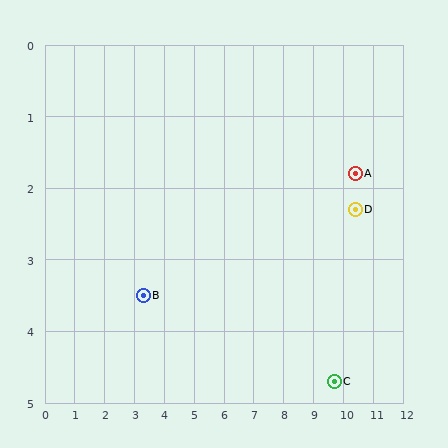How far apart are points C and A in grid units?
Points C and A are about 3.0 grid units apart.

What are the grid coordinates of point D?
Point D is at approximately (10.4, 2.3).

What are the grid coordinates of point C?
Point C is at approximately (9.7, 4.7).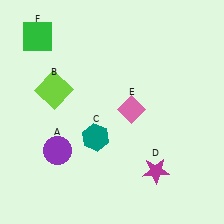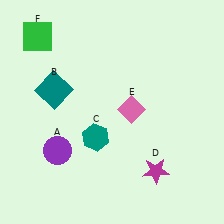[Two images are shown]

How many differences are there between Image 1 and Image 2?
There is 1 difference between the two images.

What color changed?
The square (B) changed from lime in Image 1 to teal in Image 2.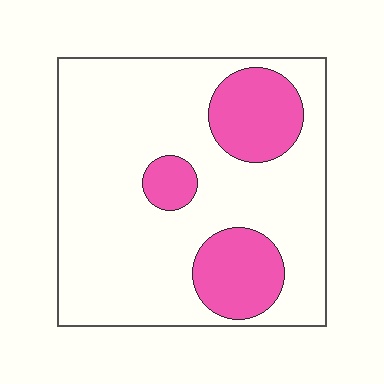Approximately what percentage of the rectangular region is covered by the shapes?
Approximately 25%.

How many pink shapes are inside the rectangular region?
3.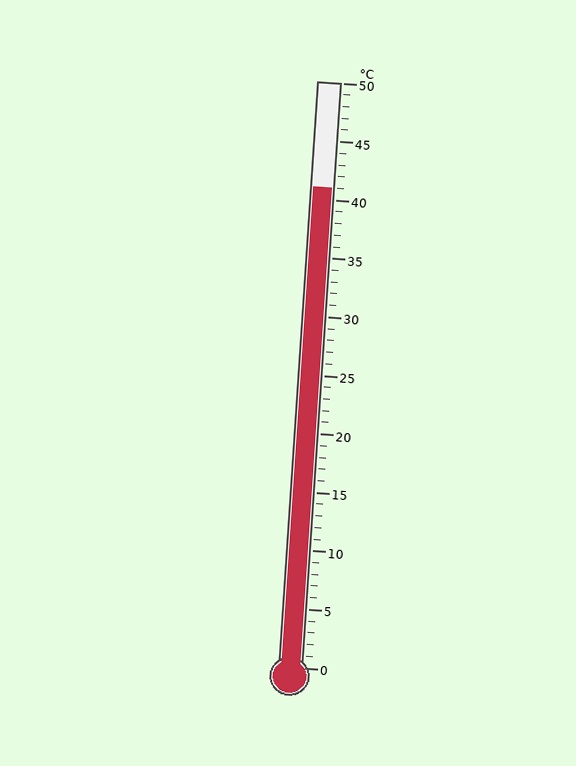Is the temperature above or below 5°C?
The temperature is above 5°C.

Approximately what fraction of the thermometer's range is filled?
The thermometer is filled to approximately 80% of its range.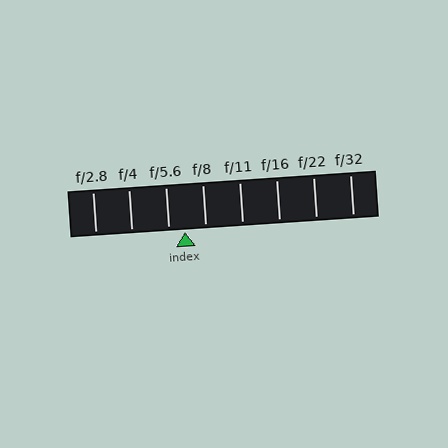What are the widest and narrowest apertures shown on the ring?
The widest aperture shown is f/2.8 and the narrowest is f/32.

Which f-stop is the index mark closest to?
The index mark is closest to f/5.6.